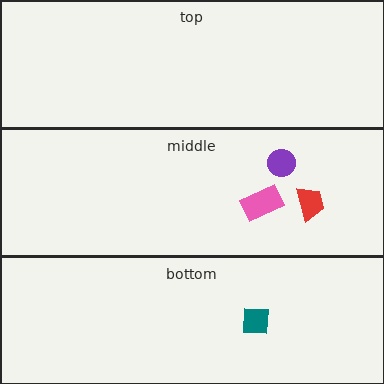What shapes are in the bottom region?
The teal square.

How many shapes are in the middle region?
3.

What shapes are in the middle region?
The pink rectangle, the purple circle, the red trapezoid.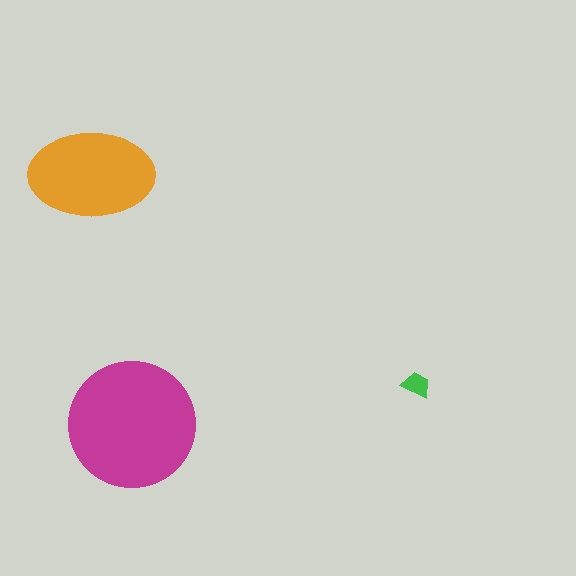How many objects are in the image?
There are 3 objects in the image.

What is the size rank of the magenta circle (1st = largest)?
1st.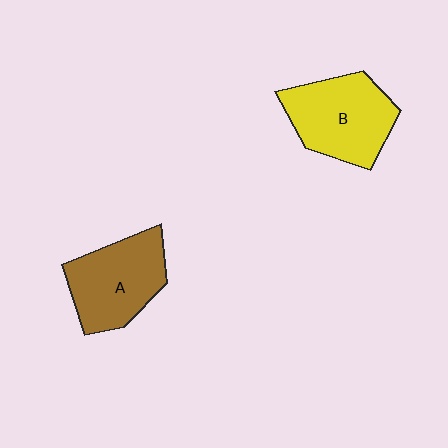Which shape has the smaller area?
Shape A (brown).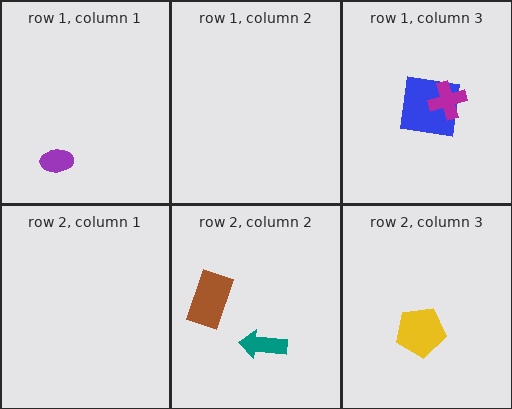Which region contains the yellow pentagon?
The row 2, column 3 region.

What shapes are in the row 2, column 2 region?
The teal arrow, the brown rectangle.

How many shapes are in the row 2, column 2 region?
2.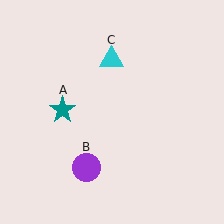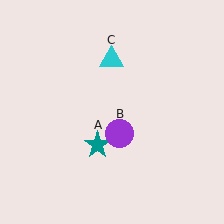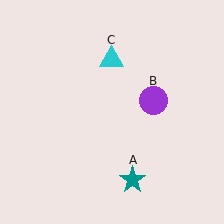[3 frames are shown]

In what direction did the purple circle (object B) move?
The purple circle (object B) moved up and to the right.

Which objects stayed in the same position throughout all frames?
Cyan triangle (object C) remained stationary.